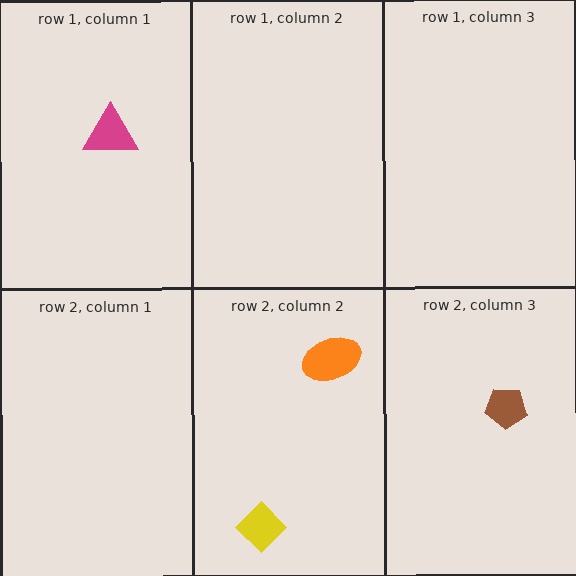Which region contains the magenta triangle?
The row 1, column 1 region.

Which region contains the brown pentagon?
The row 2, column 3 region.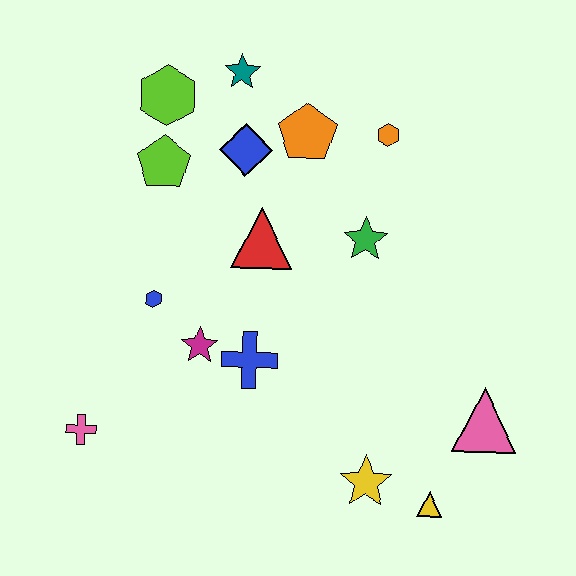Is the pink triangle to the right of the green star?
Yes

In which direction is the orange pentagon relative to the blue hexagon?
The orange pentagon is above the blue hexagon.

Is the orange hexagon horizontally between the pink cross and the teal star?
No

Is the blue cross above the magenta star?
No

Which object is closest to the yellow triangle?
The yellow star is closest to the yellow triangle.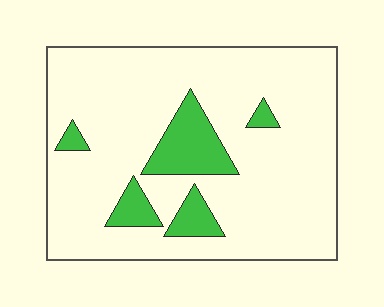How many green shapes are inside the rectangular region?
5.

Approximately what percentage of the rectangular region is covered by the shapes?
Approximately 15%.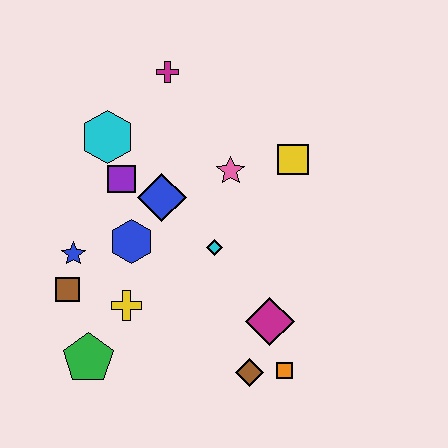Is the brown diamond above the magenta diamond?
No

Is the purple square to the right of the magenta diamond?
No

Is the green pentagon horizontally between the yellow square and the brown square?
Yes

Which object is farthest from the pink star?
The green pentagon is farthest from the pink star.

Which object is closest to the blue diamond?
The purple square is closest to the blue diamond.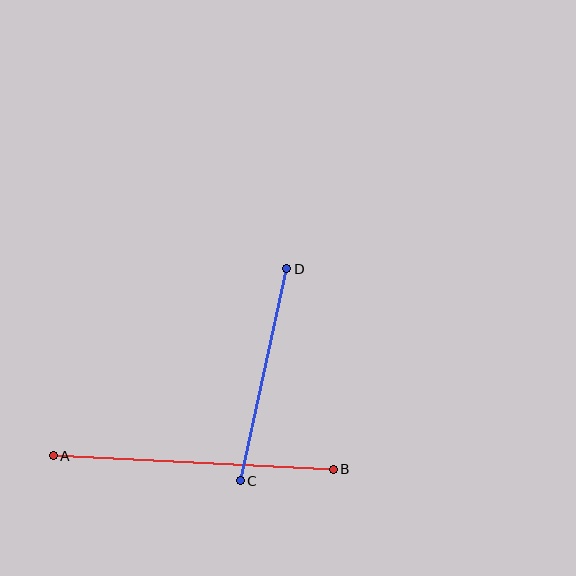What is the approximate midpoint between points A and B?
The midpoint is at approximately (193, 463) pixels.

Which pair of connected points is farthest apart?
Points A and B are farthest apart.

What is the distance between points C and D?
The distance is approximately 217 pixels.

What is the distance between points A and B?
The distance is approximately 280 pixels.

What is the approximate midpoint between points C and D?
The midpoint is at approximately (263, 375) pixels.